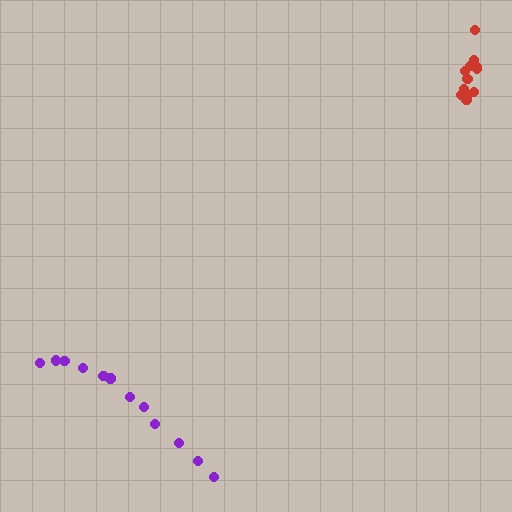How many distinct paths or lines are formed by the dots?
There are 2 distinct paths.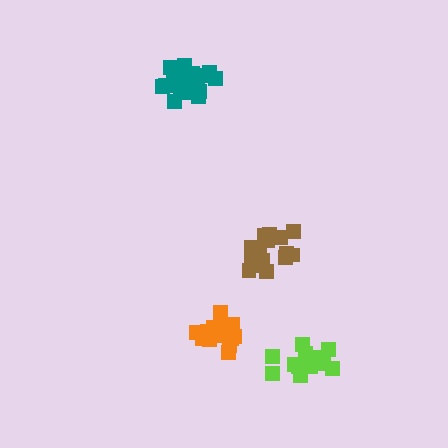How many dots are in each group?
Group 1: 18 dots, Group 2: 16 dots, Group 3: 19 dots, Group 4: 19 dots (72 total).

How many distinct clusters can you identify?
There are 4 distinct clusters.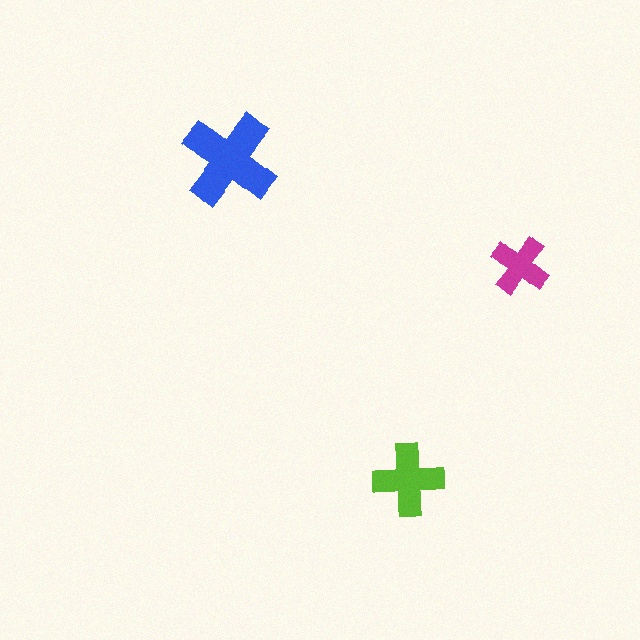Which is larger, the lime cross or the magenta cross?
The lime one.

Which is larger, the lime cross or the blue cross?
The blue one.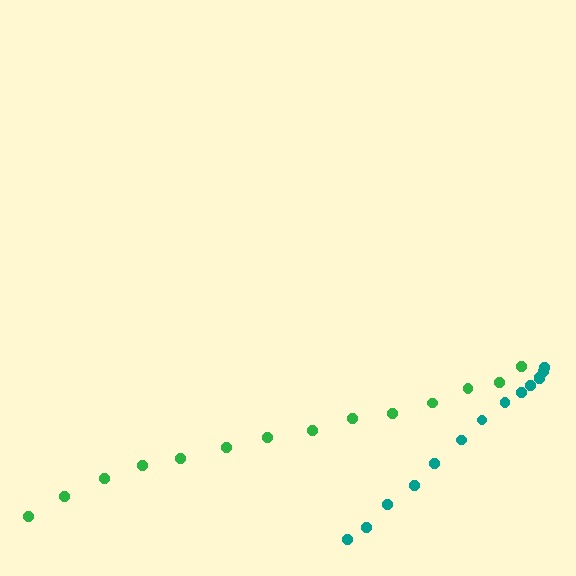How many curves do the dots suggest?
There are 2 distinct paths.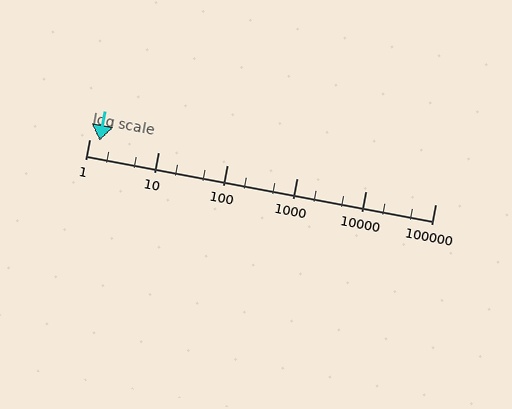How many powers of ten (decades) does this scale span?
The scale spans 5 decades, from 1 to 100000.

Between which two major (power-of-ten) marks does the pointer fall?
The pointer is between 1 and 10.